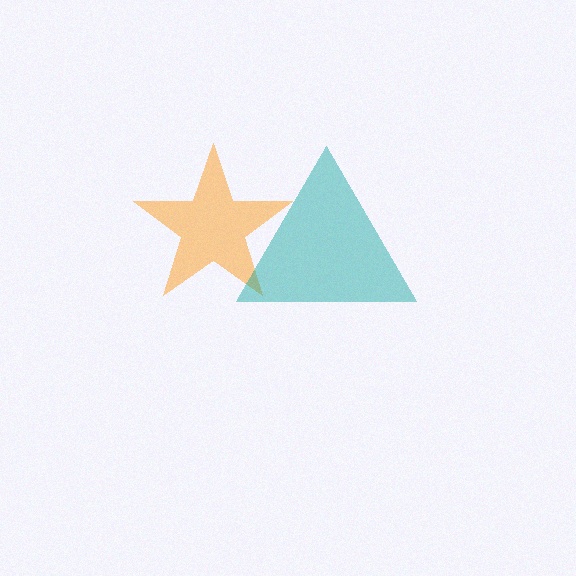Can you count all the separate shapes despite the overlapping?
Yes, there are 2 separate shapes.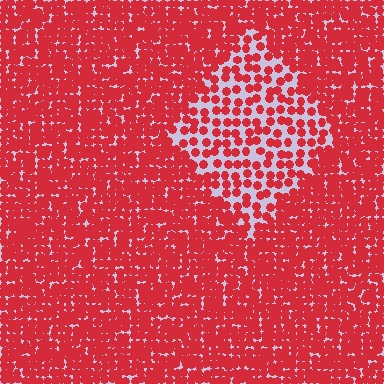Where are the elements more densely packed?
The elements are more densely packed outside the diamond boundary.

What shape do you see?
I see a diamond.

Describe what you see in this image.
The image contains small red elements arranged at two different densities. A diamond-shaped region is visible where the elements are less densely packed than the surrounding area.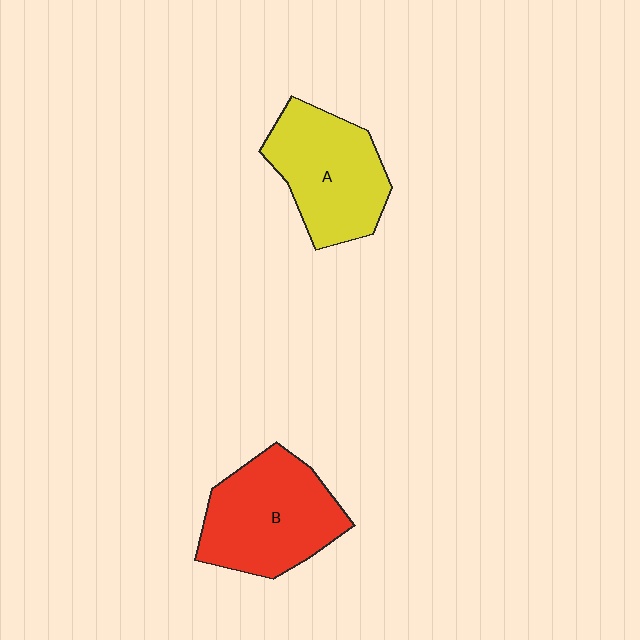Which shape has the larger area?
Shape B (red).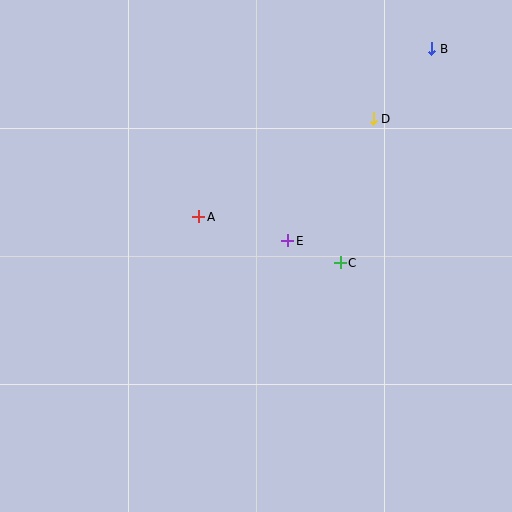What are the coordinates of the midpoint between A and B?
The midpoint between A and B is at (315, 133).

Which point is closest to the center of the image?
Point E at (288, 241) is closest to the center.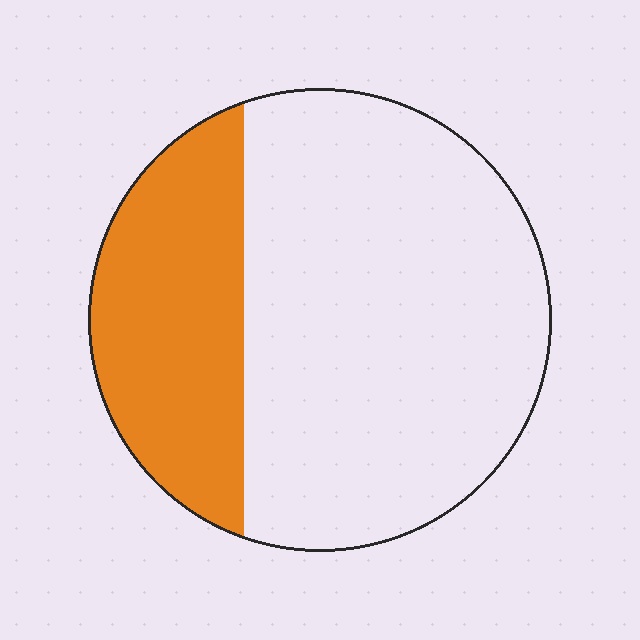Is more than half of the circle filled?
No.